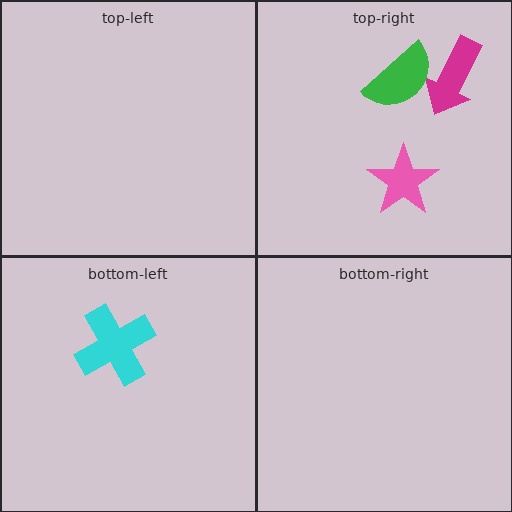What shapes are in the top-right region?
The magenta arrow, the green semicircle, the pink star.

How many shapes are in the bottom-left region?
1.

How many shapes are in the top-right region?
3.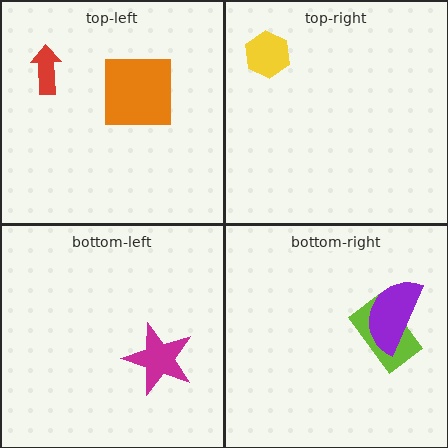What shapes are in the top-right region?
The yellow hexagon.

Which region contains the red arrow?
The top-left region.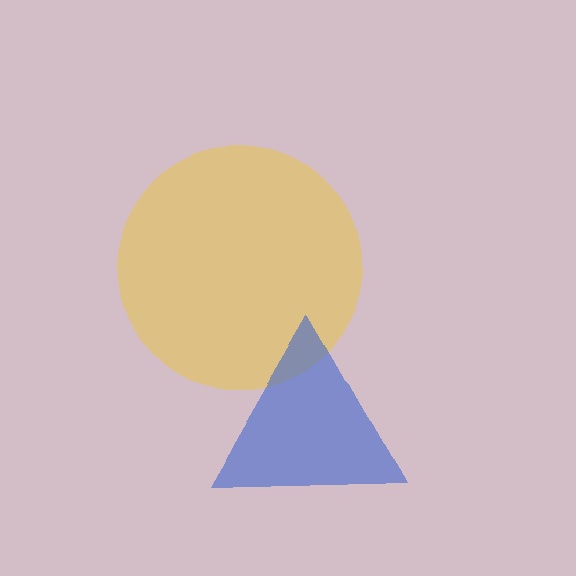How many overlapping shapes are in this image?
There are 2 overlapping shapes in the image.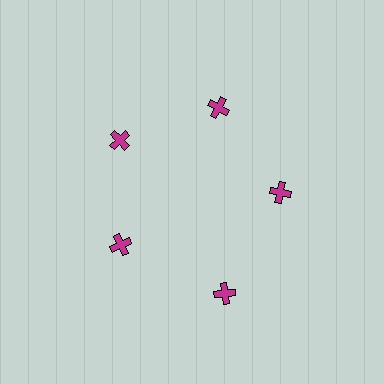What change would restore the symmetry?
The symmetry would be restored by moving it inward, back onto the ring so that all 5 crosses sit at equal angles and equal distance from the center.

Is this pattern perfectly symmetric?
No. The 5 magenta crosses are arranged in a ring, but one element near the 5 o'clock position is pushed outward from the center, breaking the 5-fold rotational symmetry.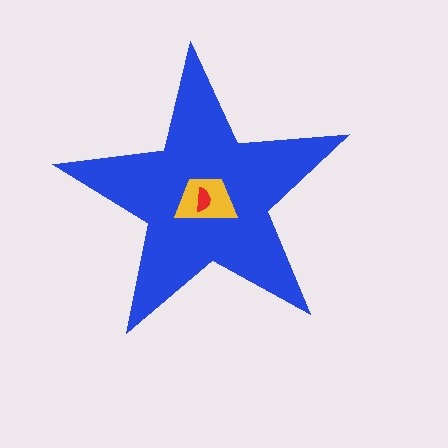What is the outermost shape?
The blue star.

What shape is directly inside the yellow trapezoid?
The red semicircle.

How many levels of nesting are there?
3.